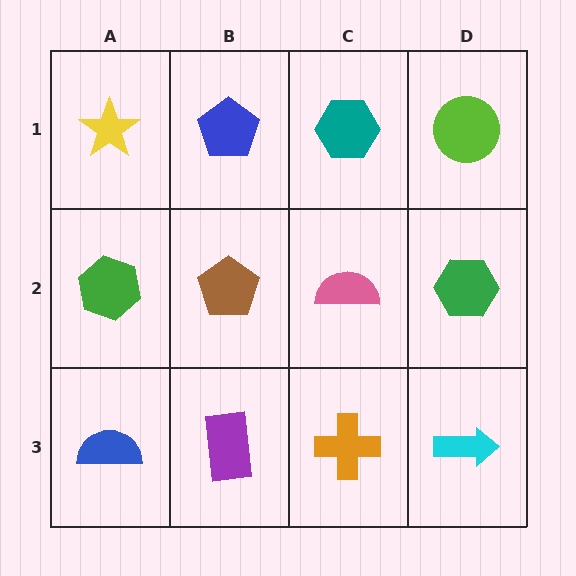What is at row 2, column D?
A green hexagon.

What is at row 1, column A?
A yellow star.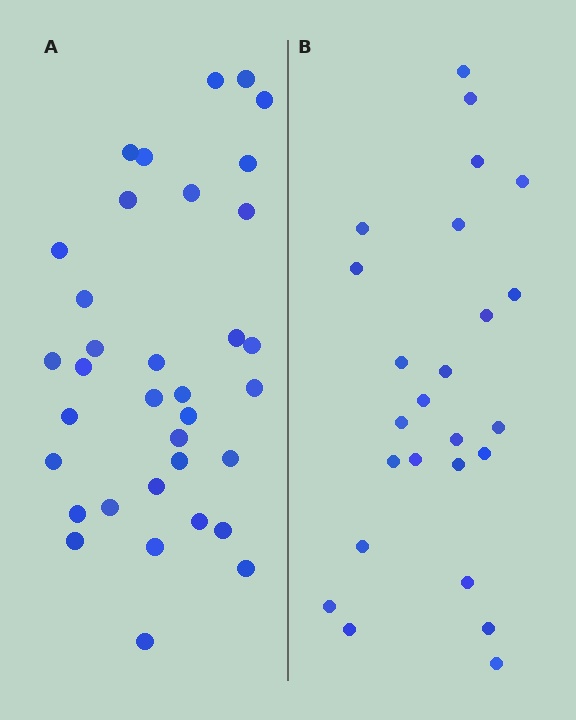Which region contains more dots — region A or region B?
Region A (the left region) has more dots.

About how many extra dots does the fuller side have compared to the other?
Region A has roughly 10 or so more dots than region B.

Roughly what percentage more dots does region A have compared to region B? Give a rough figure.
About 40% more.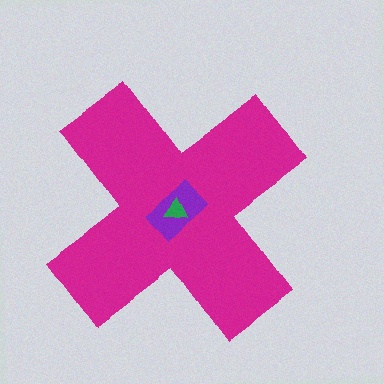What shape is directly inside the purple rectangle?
The green triangle.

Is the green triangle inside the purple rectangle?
Yes.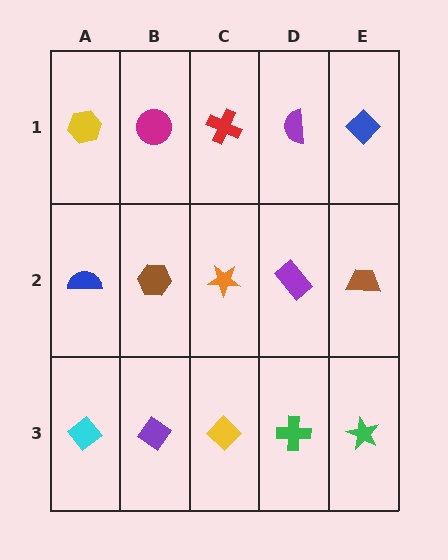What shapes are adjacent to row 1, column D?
A purple rectangle (row 2, column D), a red cross (row 1, column C), a blue diamond (row 1, column E).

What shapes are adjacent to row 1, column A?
A blue semicircle (row 2, column A), a magenta circle (row 1, column B).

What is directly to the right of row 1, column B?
A red cross.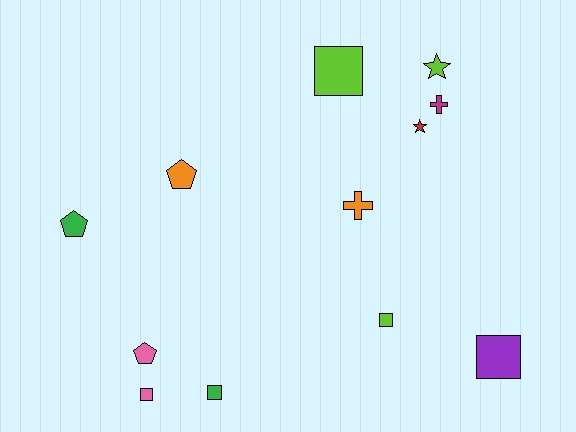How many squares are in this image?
There are 5 squares.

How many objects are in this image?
There are 12 objects.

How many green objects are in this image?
There are 2 green objects.